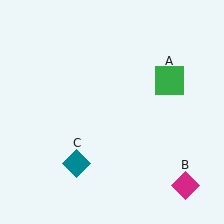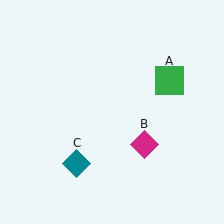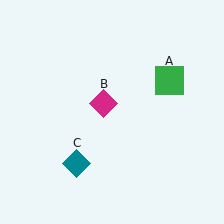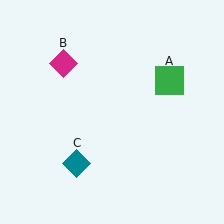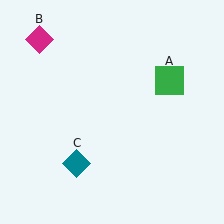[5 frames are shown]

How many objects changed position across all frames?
1 object changed position: magenta diamond (object B).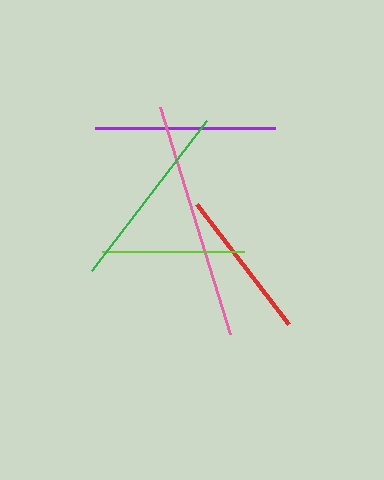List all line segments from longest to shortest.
From longest to shortest: pink, green, purple, red, lime.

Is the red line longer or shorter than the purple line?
The purple line is longer than the red line.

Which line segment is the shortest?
The lime line is the shortest at approximately 142 pixels.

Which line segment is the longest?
The pink line is the longest at approximately 238 pixels.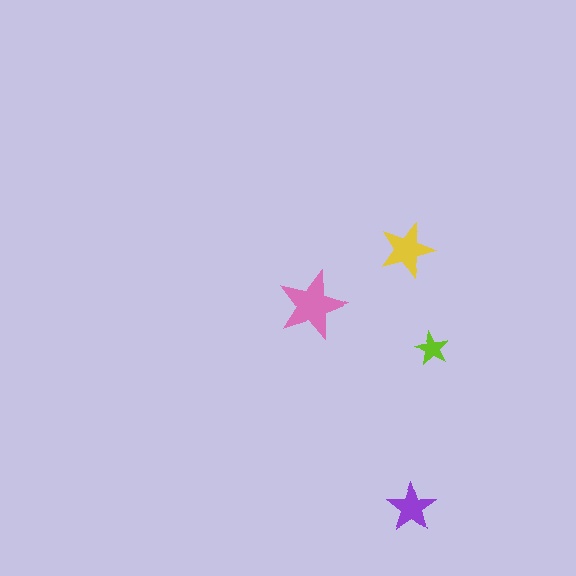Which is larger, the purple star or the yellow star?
The yellow one.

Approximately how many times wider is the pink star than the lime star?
About 2 times wider.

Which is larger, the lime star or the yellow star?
The yellow one.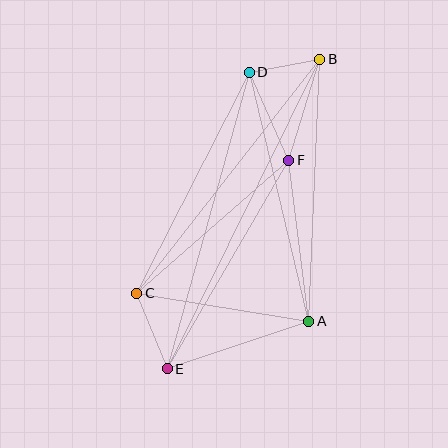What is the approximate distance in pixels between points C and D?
The distance between C and D is approximately 248 pixels.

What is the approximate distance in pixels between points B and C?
The distance between B and C is approximately 297 pixels.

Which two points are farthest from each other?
Points B and E are farthest from each other.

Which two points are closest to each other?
Points B and D are closest to each other.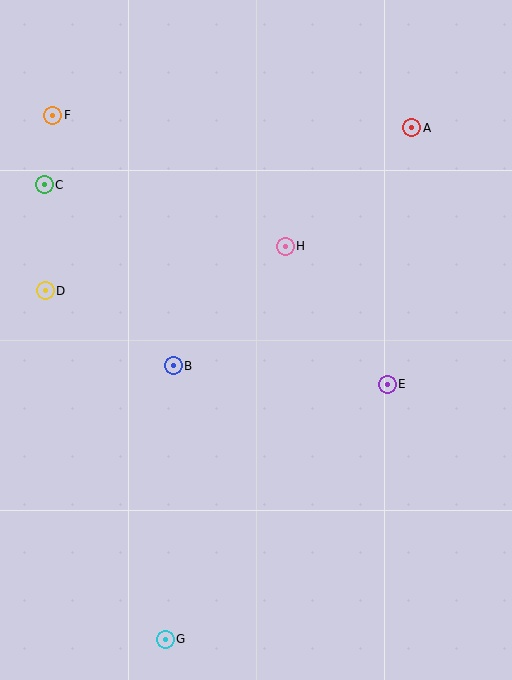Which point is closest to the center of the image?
Point B at (173, 366) is closest to the center.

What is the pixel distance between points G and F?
The distance between G and F is 536 pixels.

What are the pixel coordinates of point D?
Point D is at (45, 291).